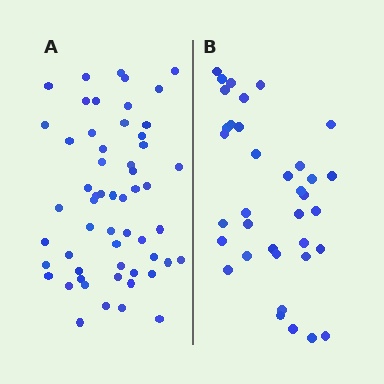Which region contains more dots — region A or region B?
Region A (the left region) has more dots.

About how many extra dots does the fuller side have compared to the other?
Region A has approximately 20 more dots than region B.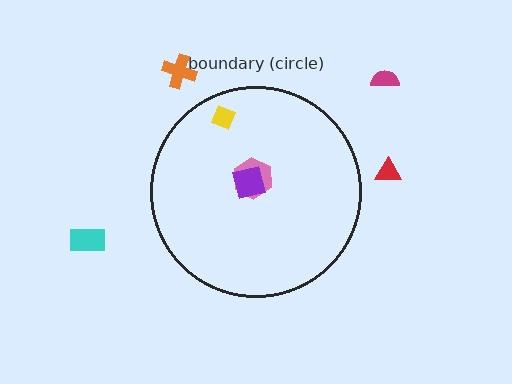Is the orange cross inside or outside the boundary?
Outside.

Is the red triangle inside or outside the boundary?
Outside.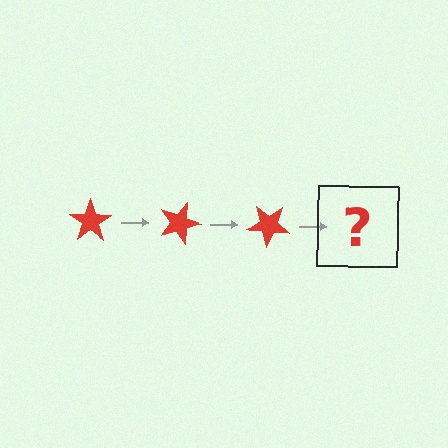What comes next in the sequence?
The next element should be a red star rotated 60 degrees.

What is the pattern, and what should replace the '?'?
The pattern is that the star rotates 20 degrees each step. The '?' should be a red star rotated 60 degrees.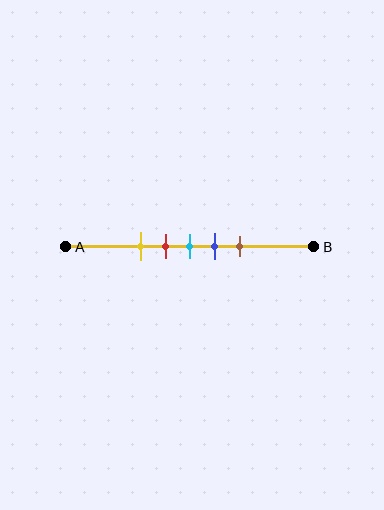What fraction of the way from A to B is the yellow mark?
The yellow mark is approximately 30% (0.3) of the way from A to B.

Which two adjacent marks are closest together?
The red and cyan marks are the closest adjacent pair.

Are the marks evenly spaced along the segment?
Yes, the marks are approximately evenly spaced.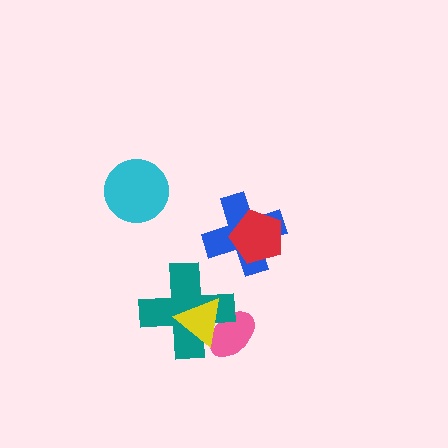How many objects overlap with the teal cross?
2 objects overlap with the teal cross.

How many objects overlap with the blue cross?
1 object overlaps with the blue cross.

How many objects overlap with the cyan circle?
0 objects overlap with the cyan circle.